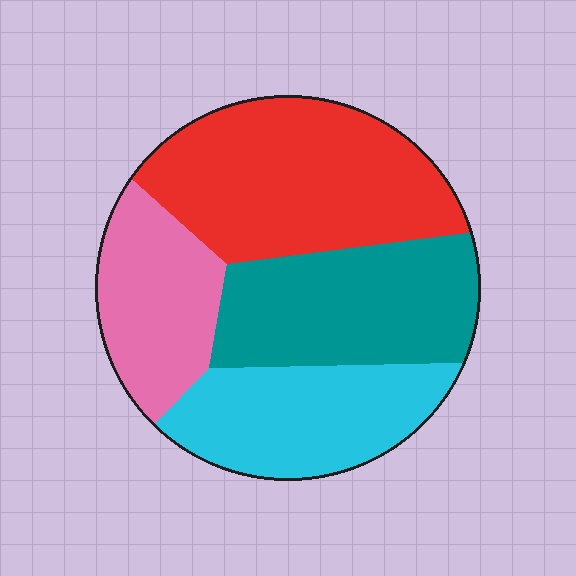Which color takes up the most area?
Red, at roughly 35%.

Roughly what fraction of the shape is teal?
Teal covers about 25% of the shape.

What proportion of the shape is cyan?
Cyan covers roughly 20% of the shape.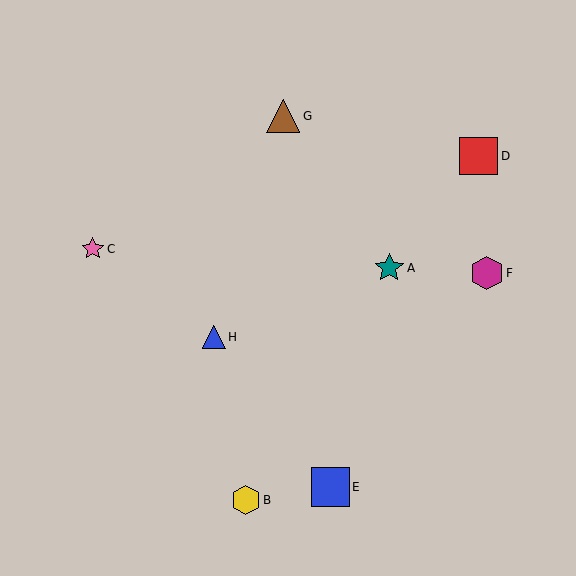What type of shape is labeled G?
Shape G is a brown triangle.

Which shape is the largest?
The blue square (labeled E) is the largest.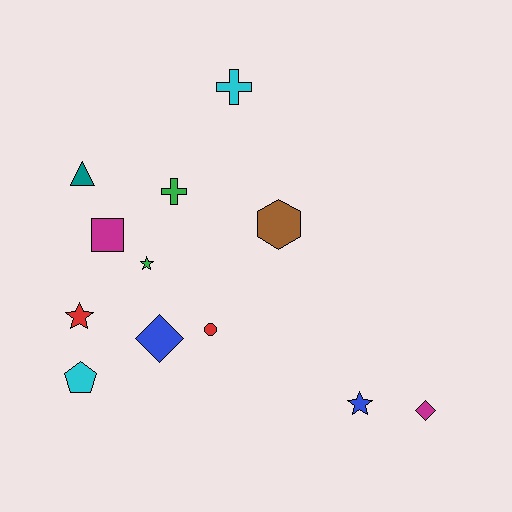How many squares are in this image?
There is 1 square.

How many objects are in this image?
There are 12 objects.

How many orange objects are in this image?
There are no orange objects.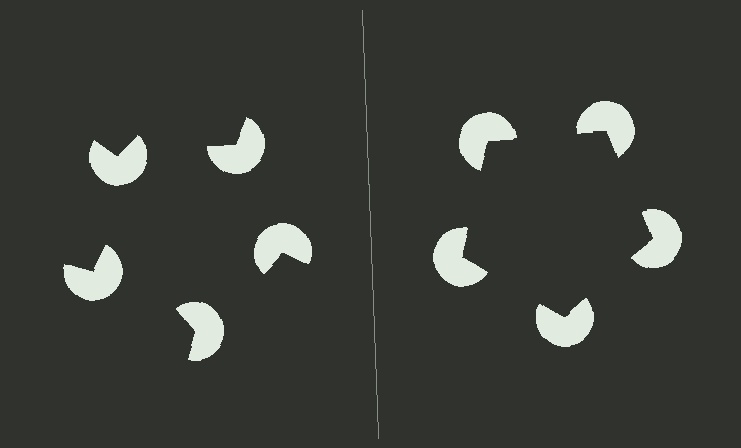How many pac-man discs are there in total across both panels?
10 — 5 on each side.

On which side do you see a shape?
An illusory pentagon appears on the right side. On the left side the wedge cuts are rotated, so no coherent shape forms.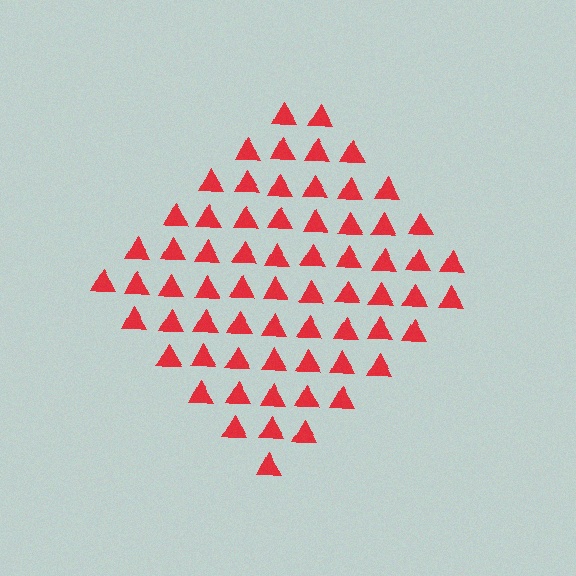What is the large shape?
The large shape is a diamond.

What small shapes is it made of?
It is made of small triangles.